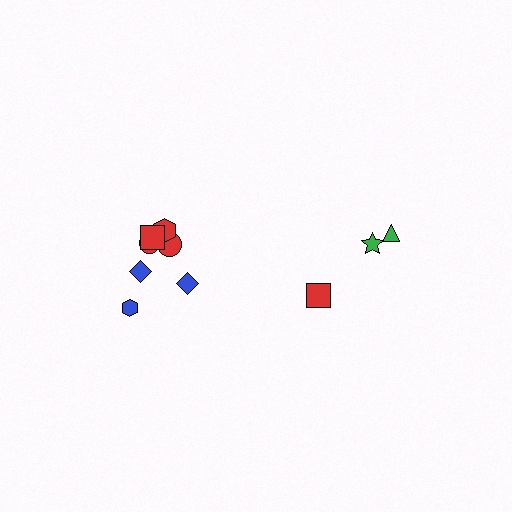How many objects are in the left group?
There are 7 objects.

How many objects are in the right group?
There are 3 objects.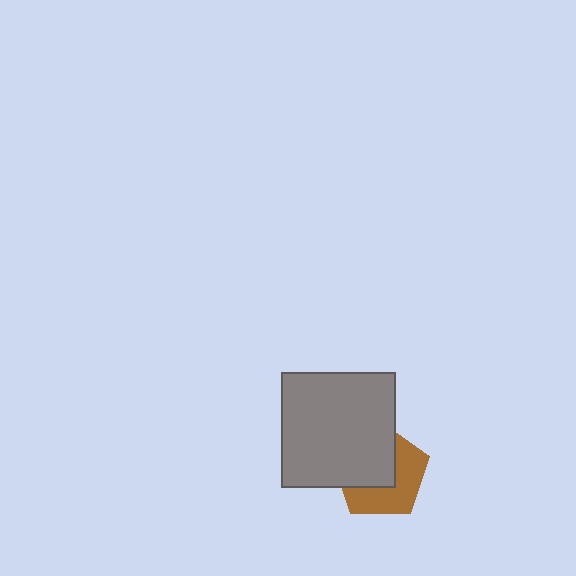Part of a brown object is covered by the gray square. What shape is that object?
It is a pentagon.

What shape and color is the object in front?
The object in front is a gray square.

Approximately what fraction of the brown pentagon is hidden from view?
Roughly 50% of the brown pentagon is hidden behind the gray square.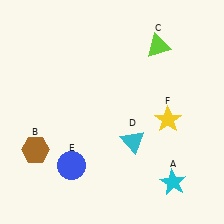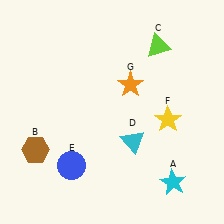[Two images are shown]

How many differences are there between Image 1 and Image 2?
There is 1 difference between the two images.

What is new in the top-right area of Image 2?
An orange star (G) was added in the top-right area of Image 2.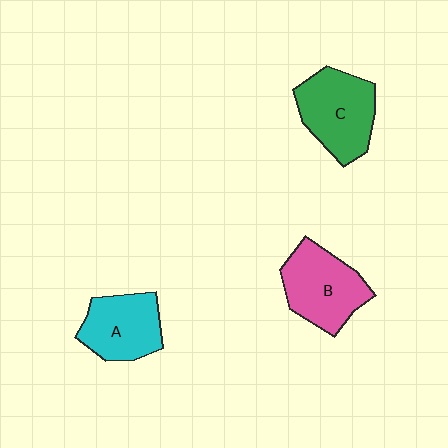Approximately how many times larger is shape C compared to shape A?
Approximately 1.2 times.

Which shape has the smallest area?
Shape A (cyan).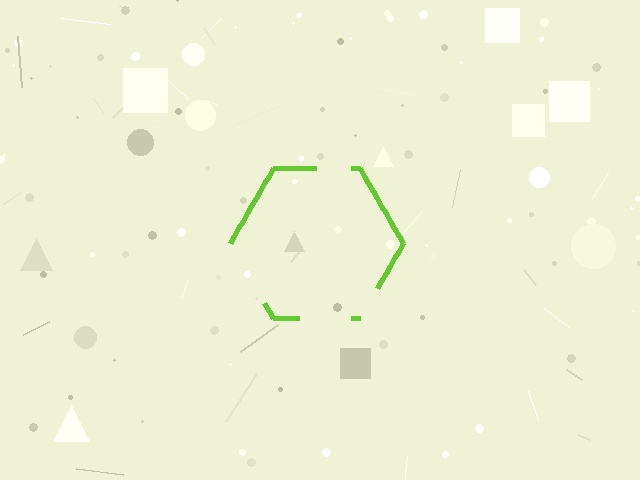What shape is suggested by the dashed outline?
The dashed outline suggests a hexagon.